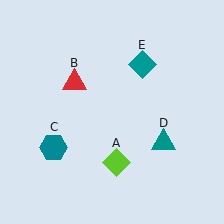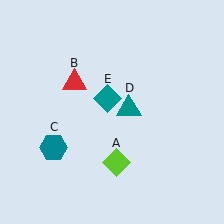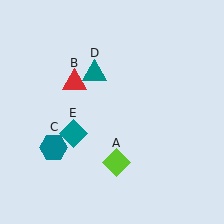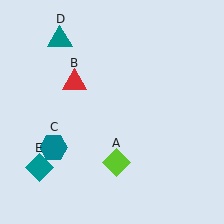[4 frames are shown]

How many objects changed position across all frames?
2 objects changed position: teal triangle (object D), teal diamond (object E).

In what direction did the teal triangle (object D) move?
The teal triangle (object D) moved up and to the left.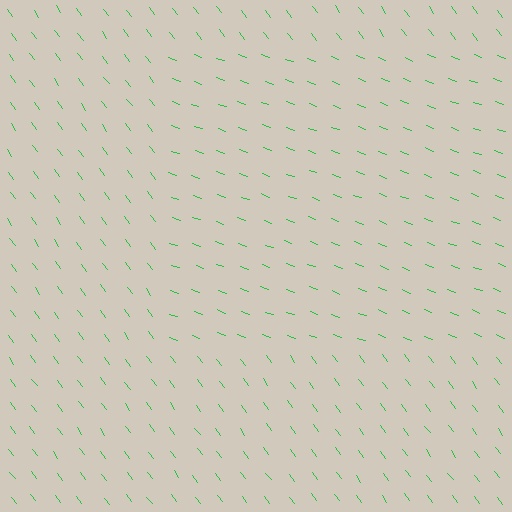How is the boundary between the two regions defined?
The boundary is defined purely by a change in line orientation (approximately 33 degrees difference). All lines are the same color and thickness.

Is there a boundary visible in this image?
Yes, there is a texture boundary formed by a change in line orientation.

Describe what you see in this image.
The image is filled with small green line segments. A rectangle region in the image has lines oriented differently from the surrounding lines, creating a visible texture boundary.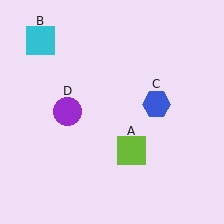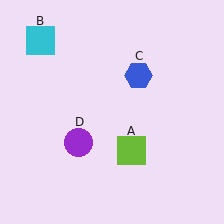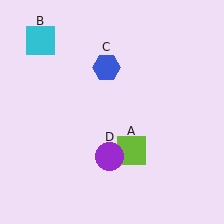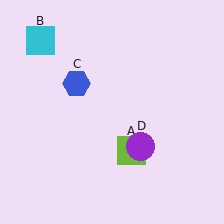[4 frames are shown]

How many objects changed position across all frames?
2 objects changed position: blue hexagon (object C), purple circle (object D).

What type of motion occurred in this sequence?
The blue hexagon (object C), purple circle (object D) rotated counterclockwise around the center of the scene.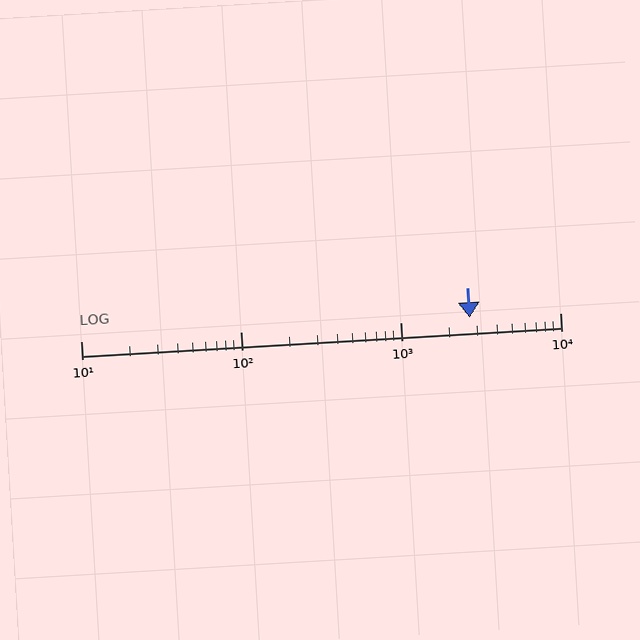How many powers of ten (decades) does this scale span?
The scale spans 3 decades, from 10 to 10000.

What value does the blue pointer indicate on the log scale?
The pointer indicates approximately 2700.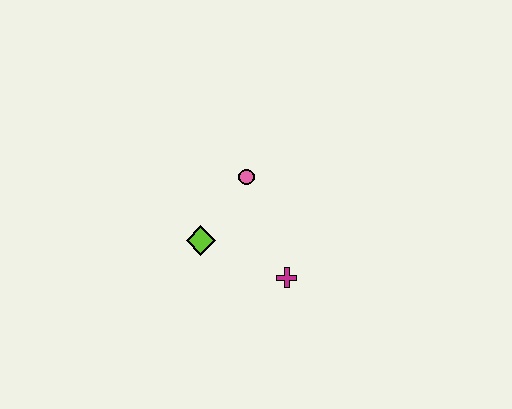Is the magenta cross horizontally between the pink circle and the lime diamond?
No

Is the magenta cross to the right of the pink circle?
Yes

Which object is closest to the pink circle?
The lime diamond is closest to the pink circle.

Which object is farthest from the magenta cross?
The pink circle is farthest from the magenta cross.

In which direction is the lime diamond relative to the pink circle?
The lime diamond is below the pink circle.